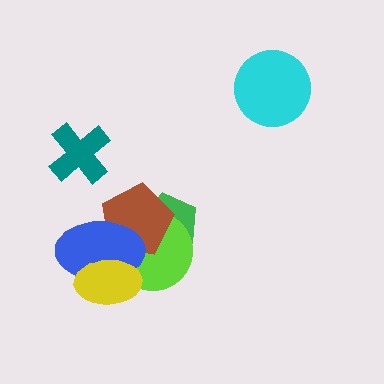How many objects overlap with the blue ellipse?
3 objects overlap with the blue ellipse.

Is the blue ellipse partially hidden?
Yes, it is partially covered by another shape.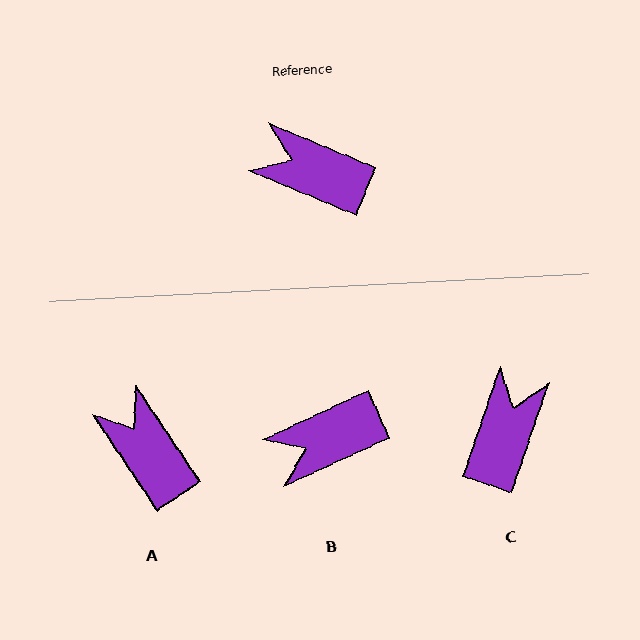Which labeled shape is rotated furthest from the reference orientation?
C, about 86 degrees away.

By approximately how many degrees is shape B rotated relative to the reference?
Approximately 48 degrees counter-clockwise.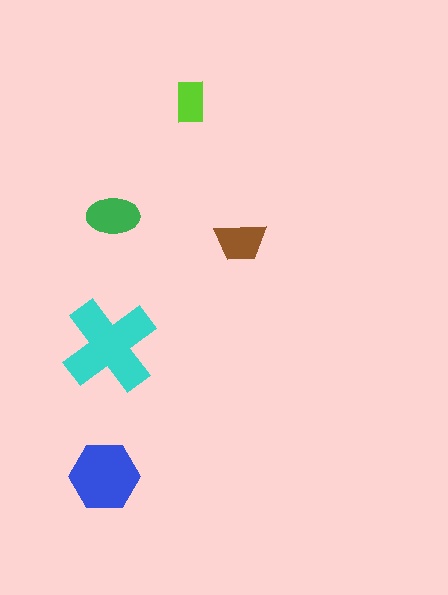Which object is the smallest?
The lime rectangle.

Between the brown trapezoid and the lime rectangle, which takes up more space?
The brown trapezoid.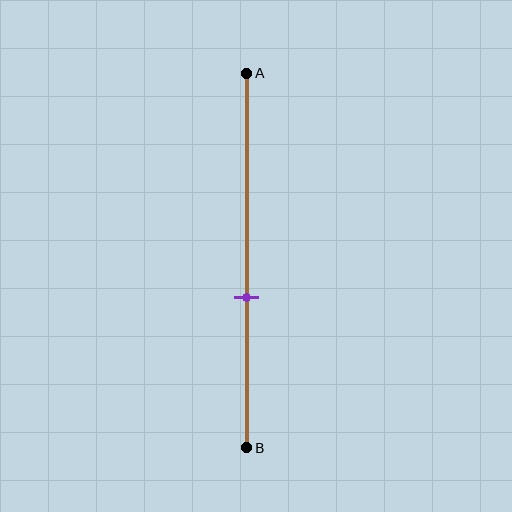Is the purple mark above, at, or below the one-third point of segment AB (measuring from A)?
The purple mark is below the one-third point of segment AB.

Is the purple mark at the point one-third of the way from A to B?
No, the mark is at about 60% from A, not at the 33% one-third point.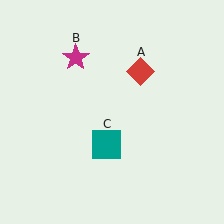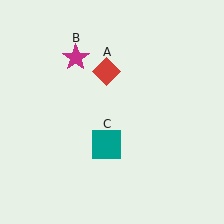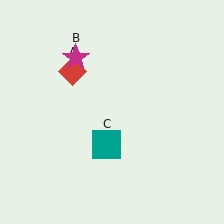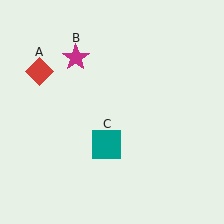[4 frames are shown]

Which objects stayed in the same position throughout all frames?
Magenta star (object B) and teal square (object C) remained stationary.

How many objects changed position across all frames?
1 object changed position: red diamond (object A).